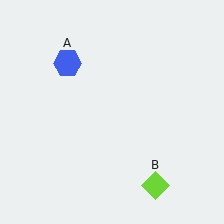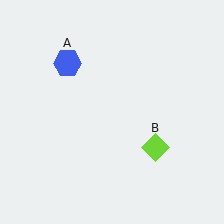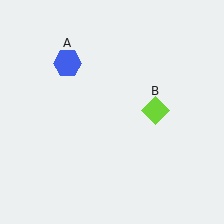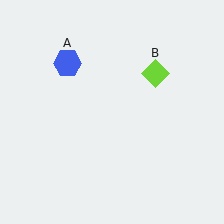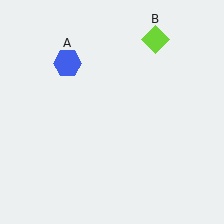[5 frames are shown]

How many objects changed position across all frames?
1 object changed position: lime diamond (object B).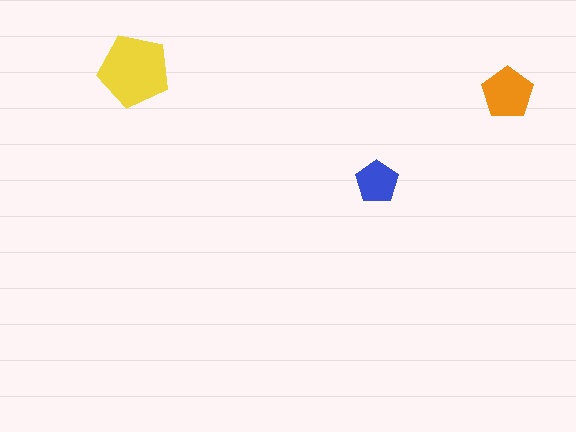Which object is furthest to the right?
The orange pentagon is rightmost.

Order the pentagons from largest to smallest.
the yellow one, the orange one, the blue one.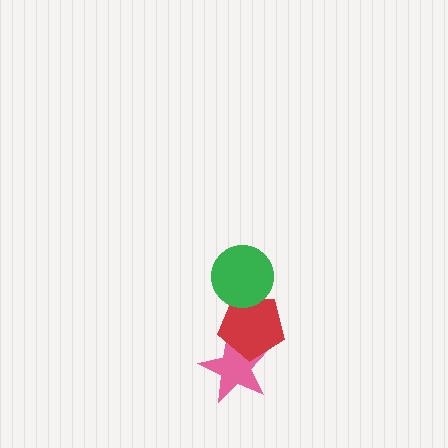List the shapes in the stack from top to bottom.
From top to bottom: the green circle, the red pentagon, the pink star.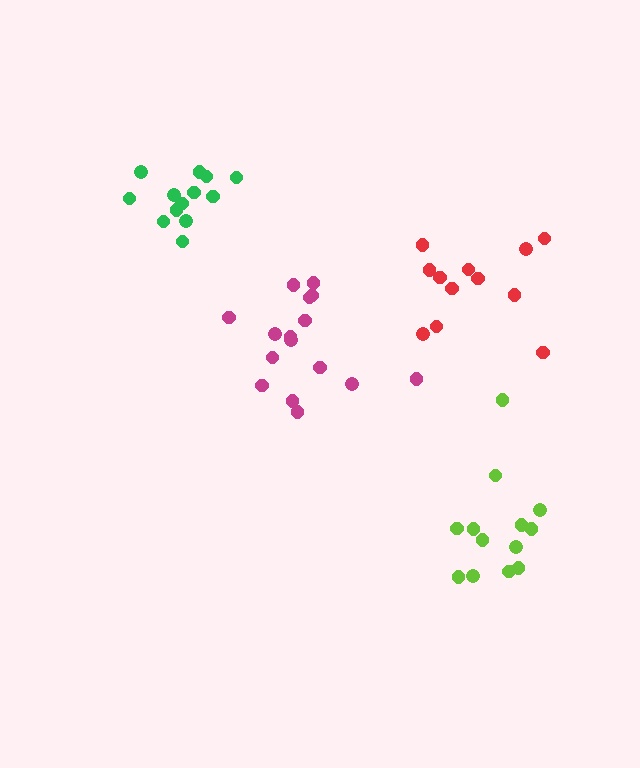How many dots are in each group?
Group 1: 13 dots, Group 2: 12 dots, Group 3: 16 dots, Group 4: 13 dots (54 total).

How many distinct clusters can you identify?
There are 4 distinct clusters.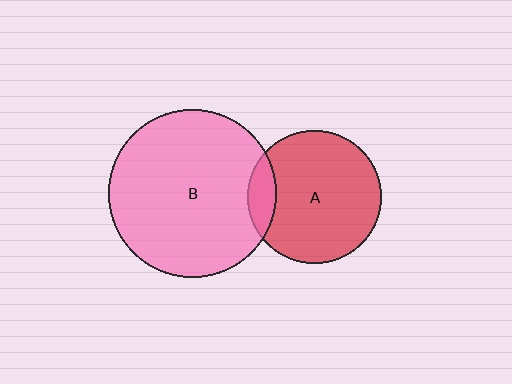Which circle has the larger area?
Circle B (pink).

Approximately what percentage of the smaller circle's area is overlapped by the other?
Approximately 10%.